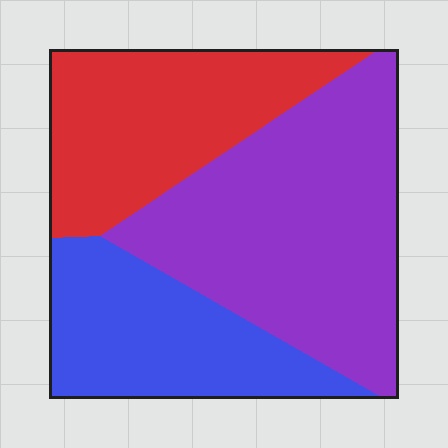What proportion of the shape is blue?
Blue covers 26% of the shape.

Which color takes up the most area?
Purple, at roughly 45%.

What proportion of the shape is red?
Red covers roughly 30% of the shape.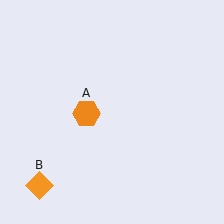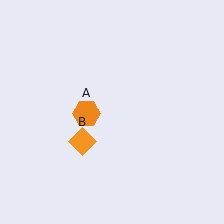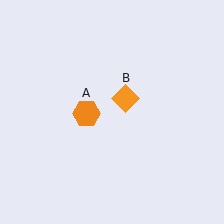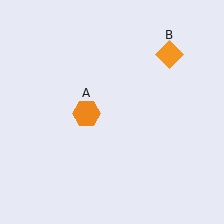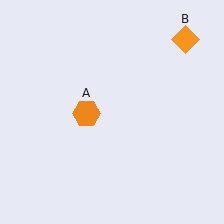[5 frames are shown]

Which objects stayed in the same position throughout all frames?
Orange hexagon (object A) remained stationary.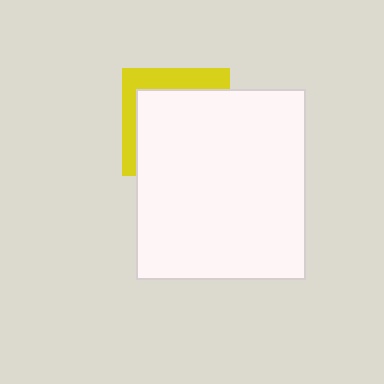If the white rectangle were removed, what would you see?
You would see the complete yellow square.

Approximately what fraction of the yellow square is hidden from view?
Roughly 69% of the yellow square is hidden behind the white rectangle.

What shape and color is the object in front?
The object in front is a white rectangle.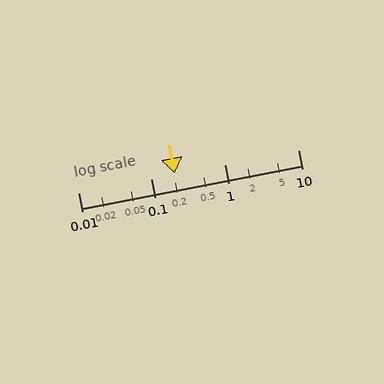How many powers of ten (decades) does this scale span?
The scale spans 3 decades, from 0.01 to 10.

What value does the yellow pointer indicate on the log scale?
The pointer indicates approximately 0.21.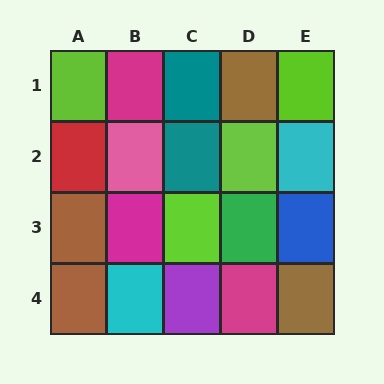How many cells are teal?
2 cells are teal.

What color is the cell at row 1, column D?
Brown.